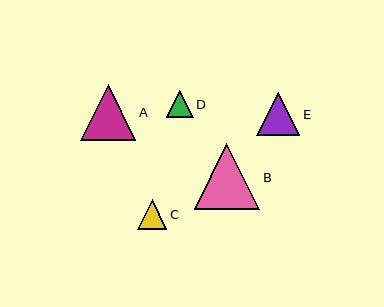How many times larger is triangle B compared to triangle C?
Triangle B is approximately 2.2 times the size of triangle C.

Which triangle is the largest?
Triangle B is the largest with a size of approximately 65 pixels.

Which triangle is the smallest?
Triangle D is the smallest with a size of approximately 27 pixels.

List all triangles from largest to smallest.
From largest to smallest: B, A, E, C, D.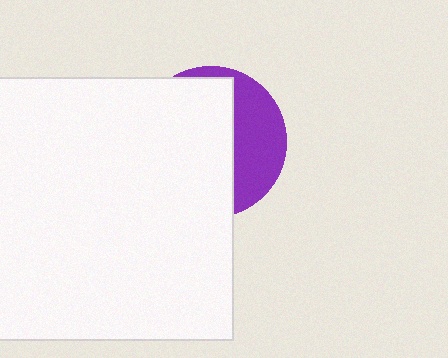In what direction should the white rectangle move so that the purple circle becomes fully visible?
The white rectangle should move left. That is the shortest direction to clear the overlap and leave the purple circle fully visible.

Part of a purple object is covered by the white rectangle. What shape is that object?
It is a circle.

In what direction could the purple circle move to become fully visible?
The purple circle could move right. That would shift it out from behind the white rectangle entirely.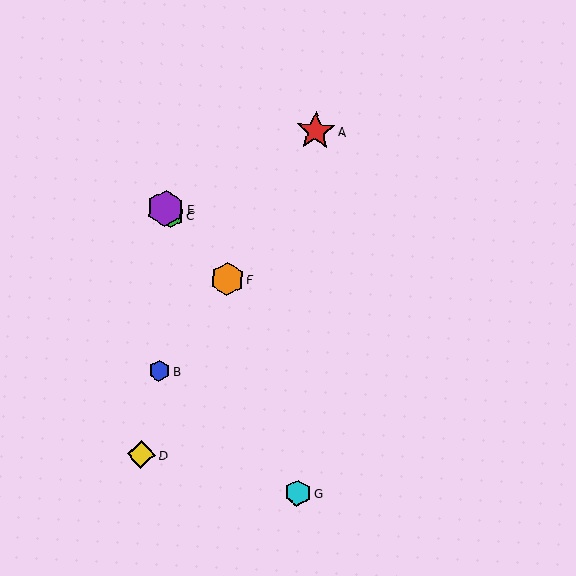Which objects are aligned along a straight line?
Objects C, E, F are aligned along a straight line.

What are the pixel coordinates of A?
Object A is at (315, 131).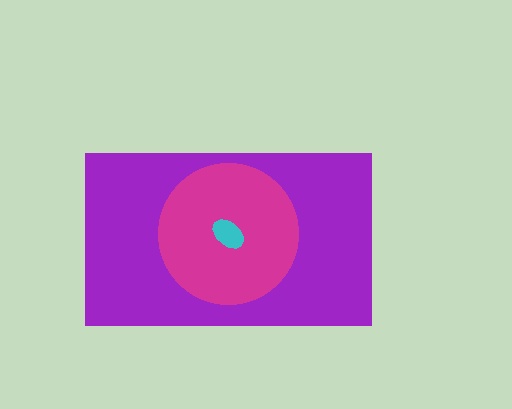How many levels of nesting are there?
3.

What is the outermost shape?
The purple rectangle.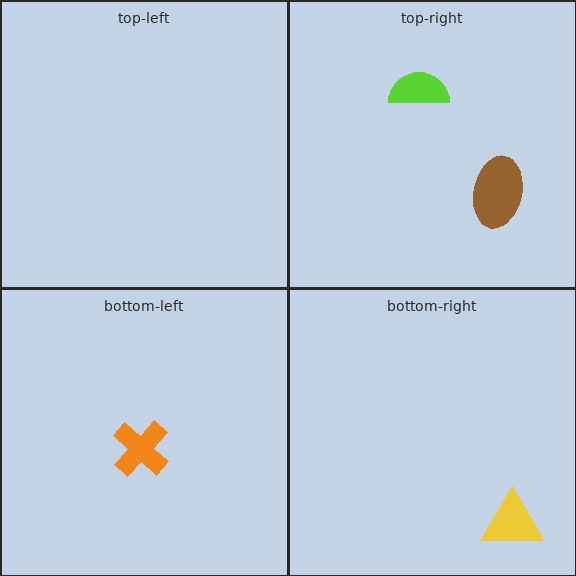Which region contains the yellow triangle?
The bottom-right region.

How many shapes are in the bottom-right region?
1.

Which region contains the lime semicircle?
The top-right region.